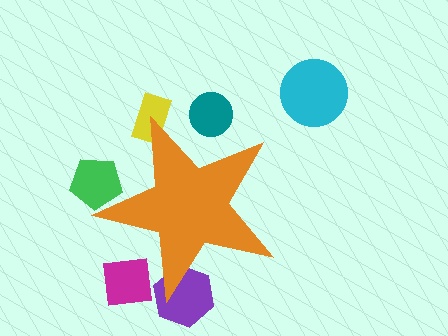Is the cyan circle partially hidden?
No, the cyan circle is fully visible.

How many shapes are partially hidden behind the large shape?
5 shapes are partially hidden.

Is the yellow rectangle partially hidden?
Yes, the yellow rectangle is partially hidden behind the orange star.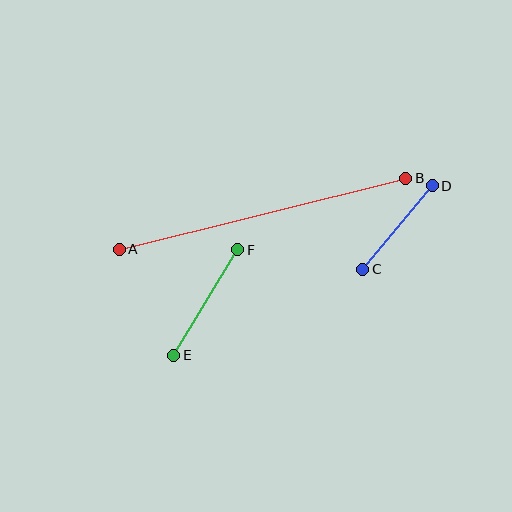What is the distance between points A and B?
The distance is approximately 295 pixels.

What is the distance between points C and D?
The distance is approximately 109 pixels.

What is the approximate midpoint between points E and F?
The midpoint is at approximately (206, 302) pixels.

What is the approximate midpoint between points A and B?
The midpoint is at approximately (262, 214) pixels.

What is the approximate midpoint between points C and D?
The midpoint is at approximately (397, 227) pixels.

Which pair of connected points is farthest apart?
Points A and B are farthest apart.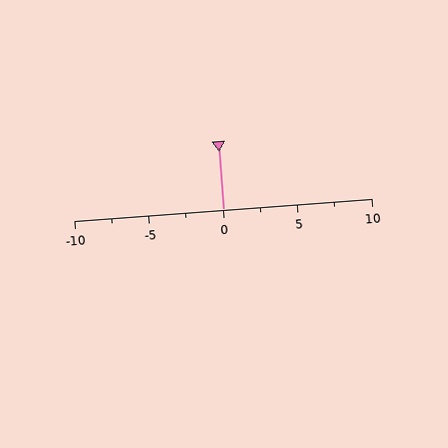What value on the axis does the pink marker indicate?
The marker indicates approximately 0.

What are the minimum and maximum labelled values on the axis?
The axis runs from -10 to 10.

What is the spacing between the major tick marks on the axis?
The major ticks are spaced 5 apart.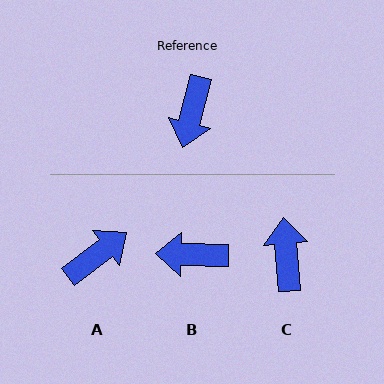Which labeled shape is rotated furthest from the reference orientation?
C, about 161 degrees away.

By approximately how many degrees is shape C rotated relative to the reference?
Approximately 161 degrees clockwise.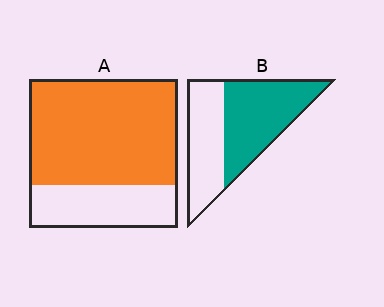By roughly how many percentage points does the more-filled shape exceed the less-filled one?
By roughly 15 percentage points (A over B).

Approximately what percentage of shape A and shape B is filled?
A is approximately 70% and B is approximately 55%.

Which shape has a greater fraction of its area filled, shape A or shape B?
Shape A.